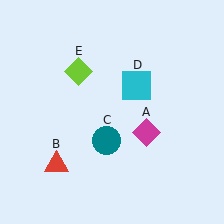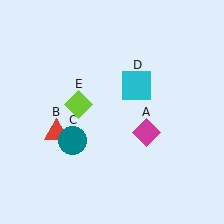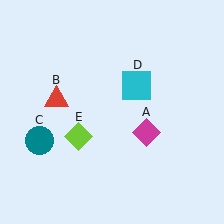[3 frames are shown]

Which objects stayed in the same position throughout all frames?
Magenta diamond (object A) and cyan square (object D) remained stationary.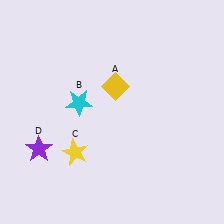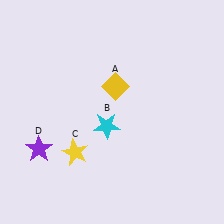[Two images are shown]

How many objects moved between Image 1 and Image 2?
1 object moved between the two images.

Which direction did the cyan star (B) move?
The cyan star (B) moved right.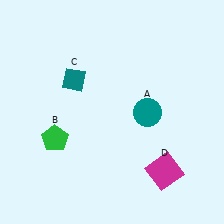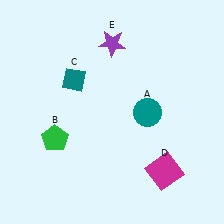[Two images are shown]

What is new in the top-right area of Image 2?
A purple star (E) was added in the top-right area of Image 2.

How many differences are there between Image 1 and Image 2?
There is 1 difference between the two images.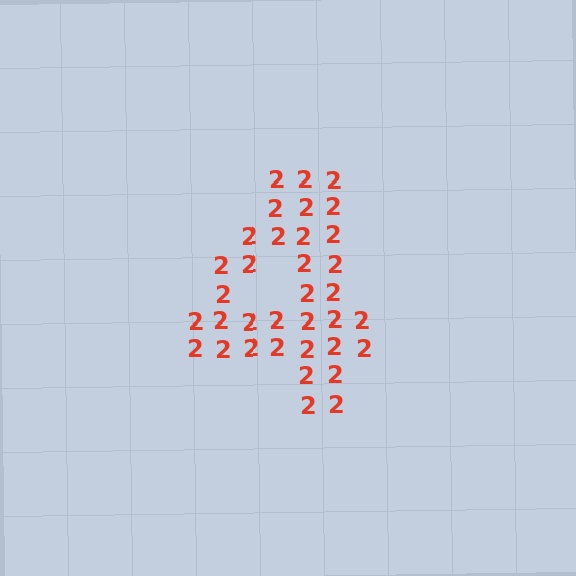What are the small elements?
The small elements are digit 2's.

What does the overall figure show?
The overall figure shows the digit 4.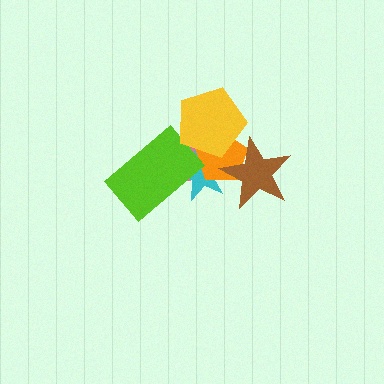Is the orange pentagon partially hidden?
Yes, it is partially covered by another shape.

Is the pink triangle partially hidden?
Yes, it is partially covered by another shape.